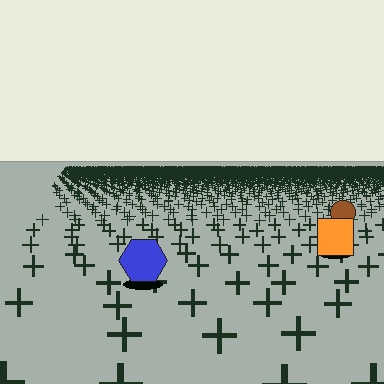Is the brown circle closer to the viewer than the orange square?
No. The orange square is closer — you can tell from the texture gradient: the ground texture is coarser near it.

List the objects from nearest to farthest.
From nearest to farthest: the blue hexagon, the orange square, the brown circle.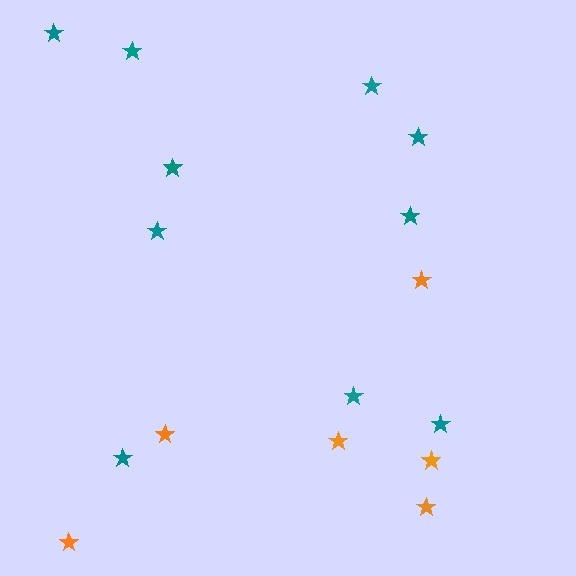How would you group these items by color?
There are 2 groups: one group of teal stars (10) and one group of orange stars (6).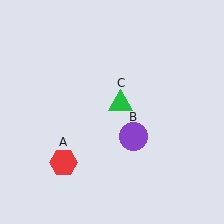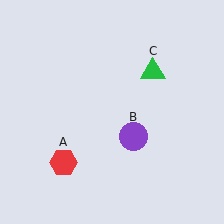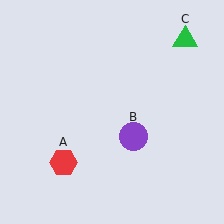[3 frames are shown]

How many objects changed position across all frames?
1 object changed position: green triangle (object C).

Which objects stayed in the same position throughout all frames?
Red hexagon (object A) and purple circle (object B) remained stationary.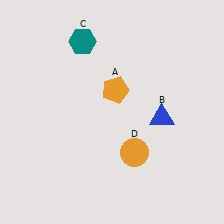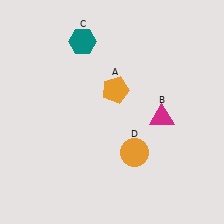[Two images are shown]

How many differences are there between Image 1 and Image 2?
There is 1 difference between the two images.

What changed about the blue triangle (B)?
In Image 1, B is blue. In Image 2, it changed to magenta.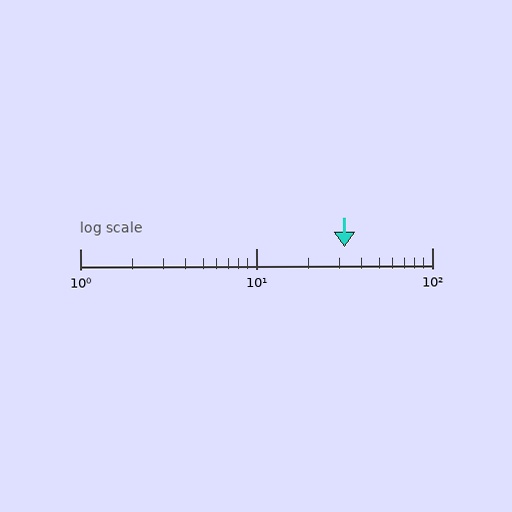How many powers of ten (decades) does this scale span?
The scale spans 2 decades, from 1 to 100.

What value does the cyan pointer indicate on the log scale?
The pointer indicates approximately 32.